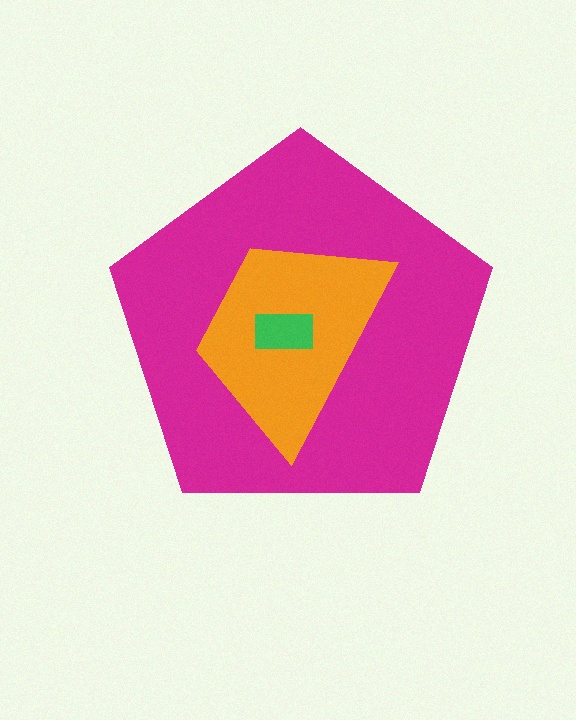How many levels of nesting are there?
3.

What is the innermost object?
The green rectangle.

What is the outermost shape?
The magenta pentagon.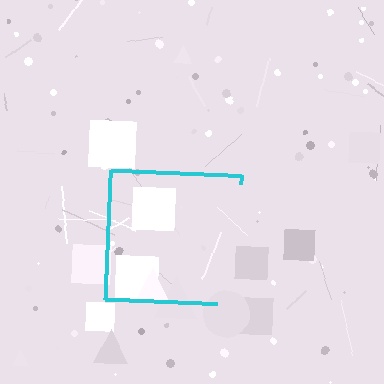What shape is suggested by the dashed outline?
The dashed outline suggests a square.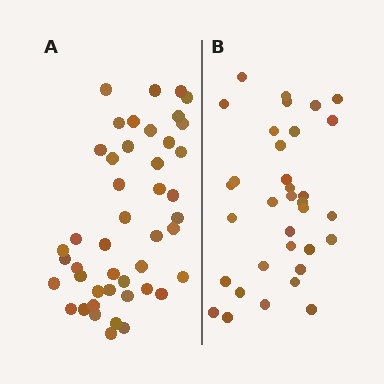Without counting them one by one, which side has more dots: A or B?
Region A (the left region) has more dots.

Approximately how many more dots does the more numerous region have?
Region A has roughly 12 or so more dots than region B.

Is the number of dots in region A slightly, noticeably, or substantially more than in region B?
Region A has noticeably more, but not dramatically so. The ratio is roughly 1.3 to 1.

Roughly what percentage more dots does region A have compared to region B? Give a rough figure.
About 30% more.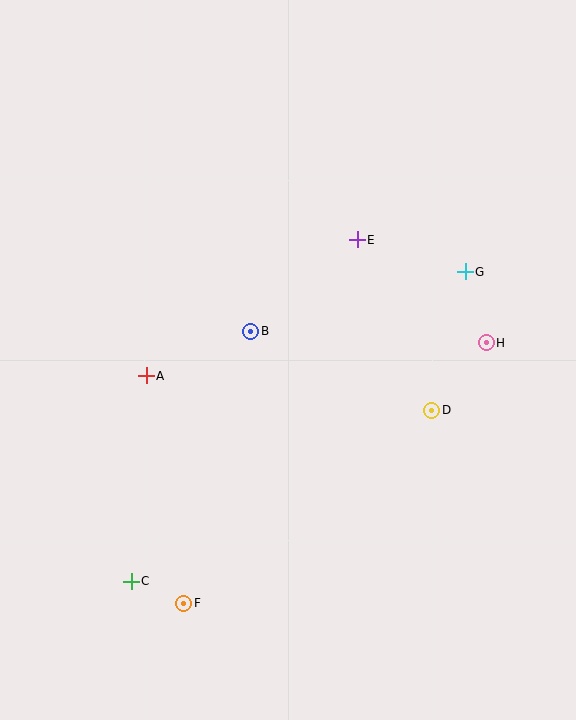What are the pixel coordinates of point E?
Point E is at (357, 240).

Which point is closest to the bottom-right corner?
Point D is closest to the bottom-right corner.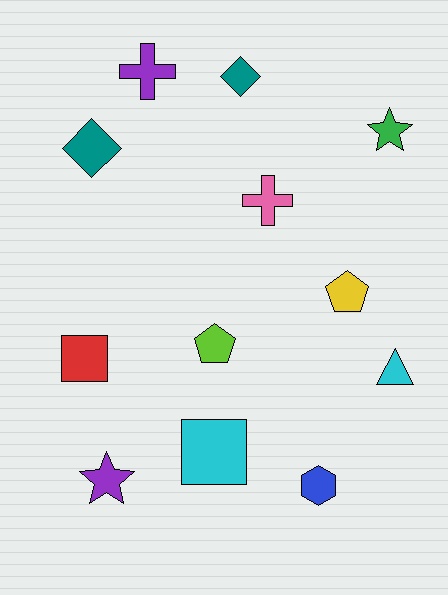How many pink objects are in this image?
There is 1 pink object.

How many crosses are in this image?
There are 2 crosses.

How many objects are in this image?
There are 12 objects.